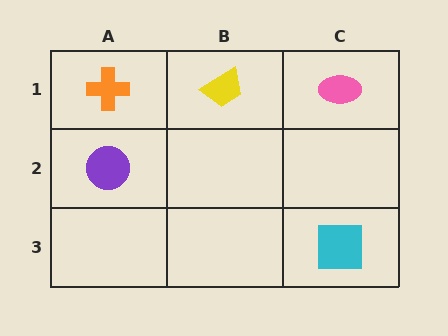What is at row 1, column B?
A yellow trapezoid.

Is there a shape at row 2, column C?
No, that cell is empty.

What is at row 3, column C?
A cyan square.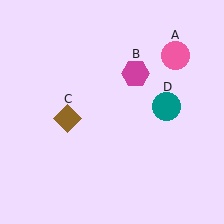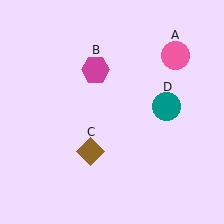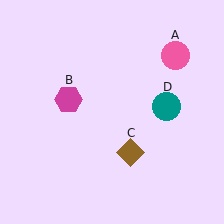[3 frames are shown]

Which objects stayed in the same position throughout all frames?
Pink circle (object A) and teal circle (object D) remained stationary.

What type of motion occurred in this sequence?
The magenta hexagon (object B), brown diamond (object C) rotated counterclockwise around the center of the scene.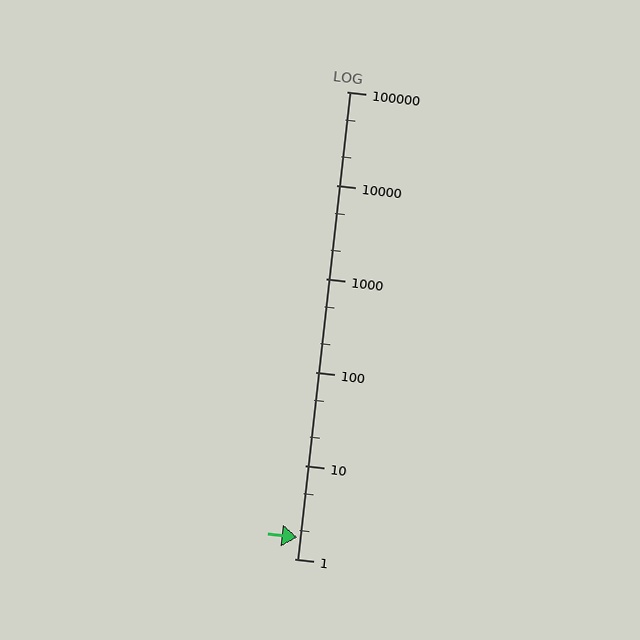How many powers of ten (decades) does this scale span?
The scale spans 5 decades, from 1 to 100000.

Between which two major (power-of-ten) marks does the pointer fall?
The pointer is between 1 and 10.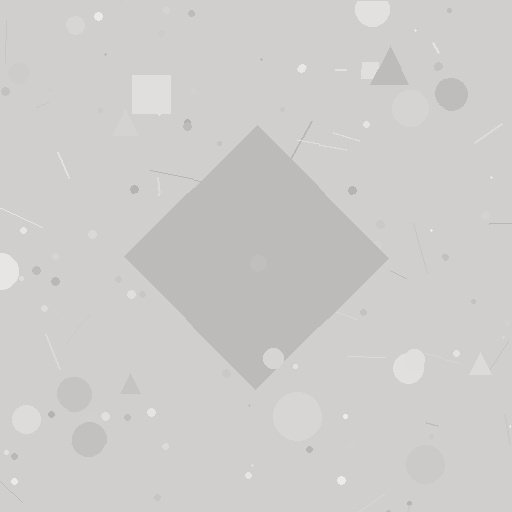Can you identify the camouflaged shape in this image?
The camouflaged shape is a diamond.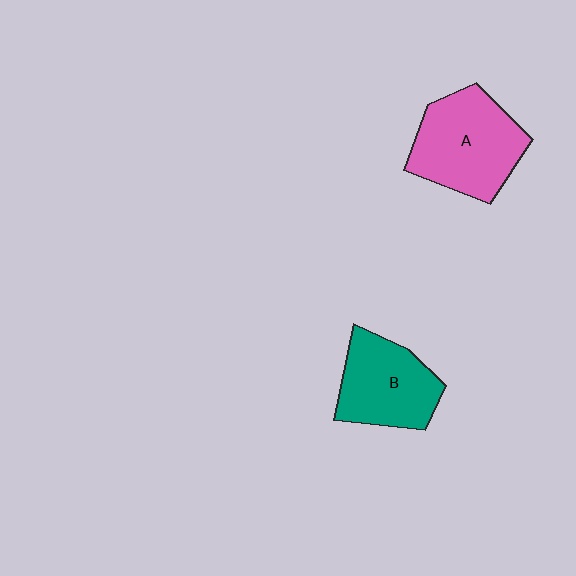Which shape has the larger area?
Shape A (pink).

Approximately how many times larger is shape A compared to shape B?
Approximately 1.2 times.